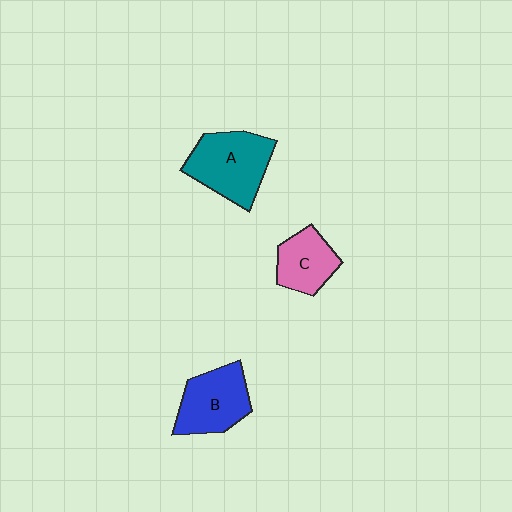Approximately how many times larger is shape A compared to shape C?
Approximately 1.5 times.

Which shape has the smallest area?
Shape C (pink).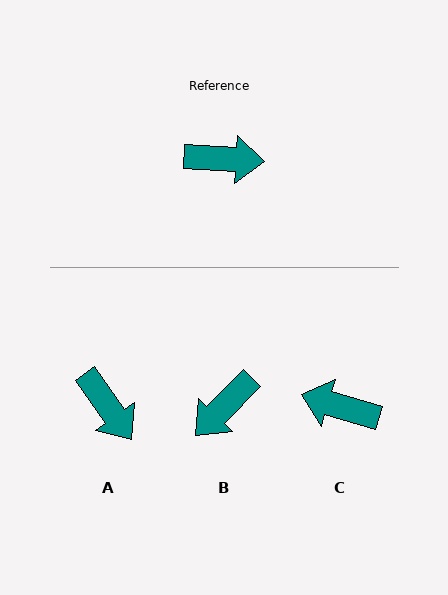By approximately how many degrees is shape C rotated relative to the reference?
Approximately 166 degrees counter-clockwise.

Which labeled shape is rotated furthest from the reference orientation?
C, about 166 degrees away.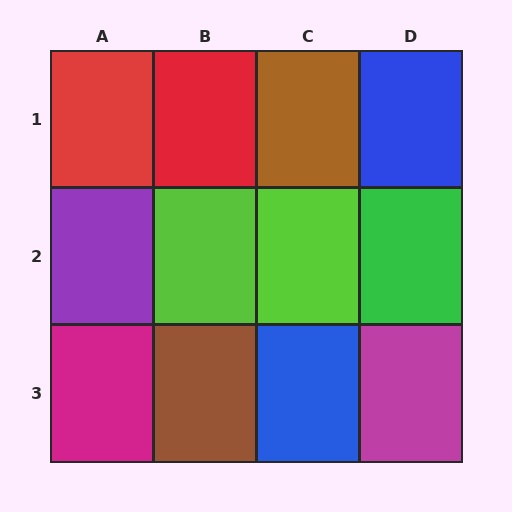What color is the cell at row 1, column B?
Red.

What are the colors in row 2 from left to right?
Purple, lime, lime, green.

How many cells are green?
1 cell is green.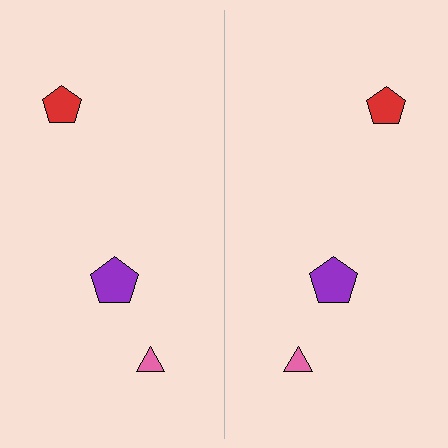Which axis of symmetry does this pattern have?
The pattern has a vertical axis of symmetry running through the center of the image.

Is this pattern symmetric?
Yes, this pattern has bilateral (reflection) symmetry.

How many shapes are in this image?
There are 6 shapes in this image.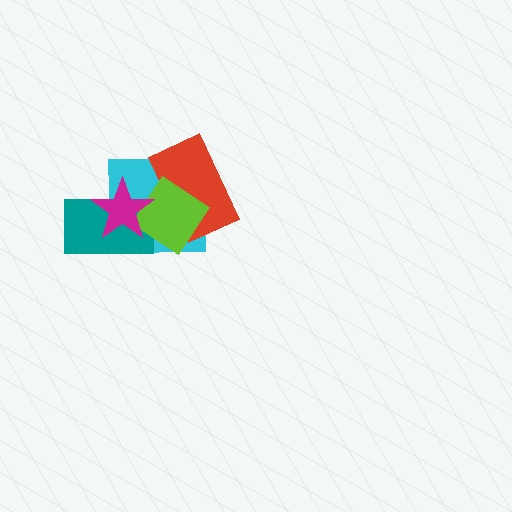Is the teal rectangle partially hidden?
Yes, it is partially covered by another shape.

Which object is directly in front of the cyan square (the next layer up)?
The red rectangle is directly in front of the cyan square.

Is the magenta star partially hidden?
No, no other shape covers it.